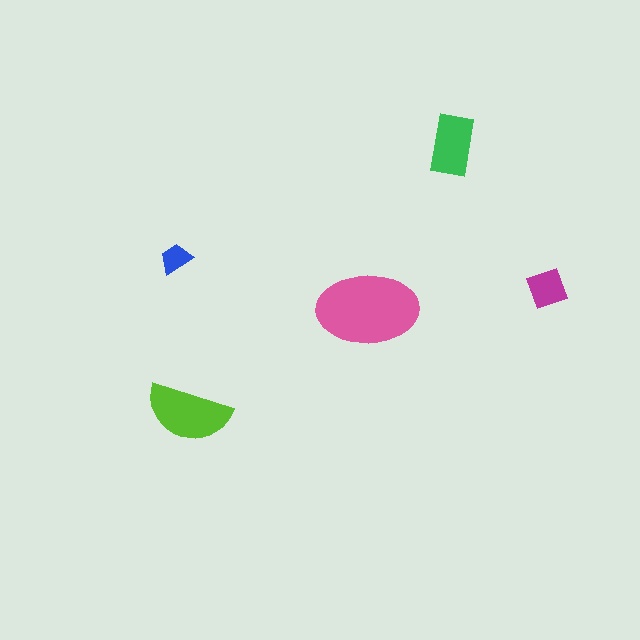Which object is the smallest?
The blue trapezoid.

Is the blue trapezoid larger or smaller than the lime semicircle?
Smaller.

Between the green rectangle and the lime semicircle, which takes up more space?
The lime semicircle.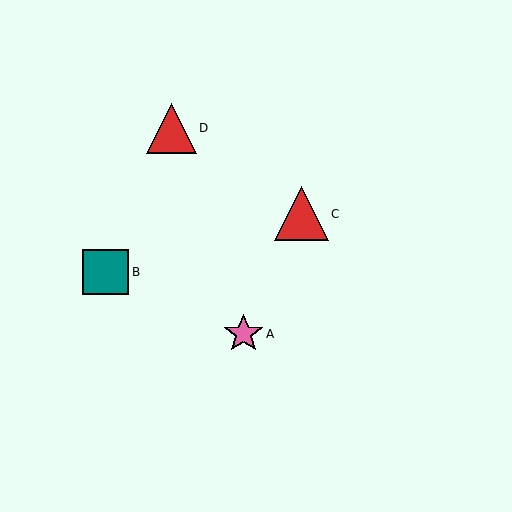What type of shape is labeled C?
Shape C is a red triangle.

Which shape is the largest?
The red triangle (labeled C) is the largest.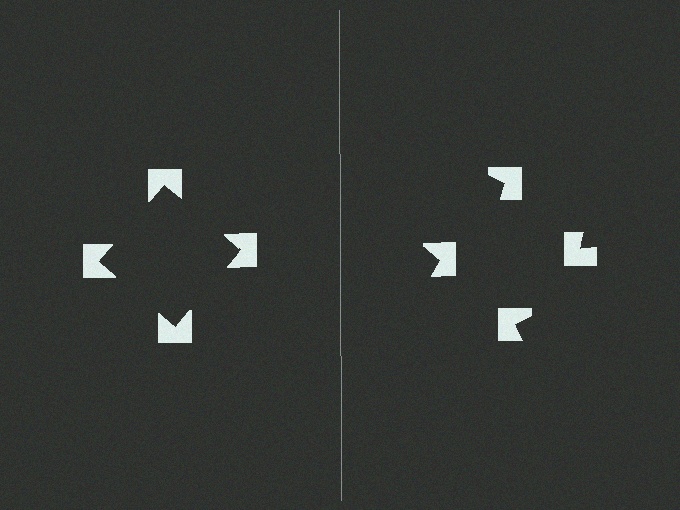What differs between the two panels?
The notched squares are positioned identically on both sides; only the wedge orientations differ. On the left they align to a square; on the right they are misaligned.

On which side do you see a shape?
An illusory square appears on the left side. On the right side the wedge cuts are rotated, so no coherent shape forms.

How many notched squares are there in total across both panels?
8 — 4 on each side.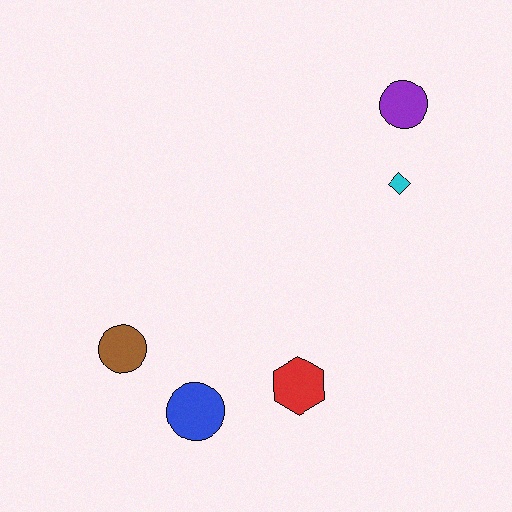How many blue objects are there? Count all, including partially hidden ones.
There is 1 blue object.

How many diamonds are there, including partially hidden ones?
There is 1 diamond.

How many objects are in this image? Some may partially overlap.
There are 5 objects.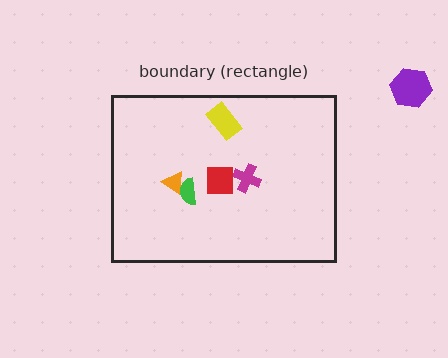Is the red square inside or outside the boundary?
Inside.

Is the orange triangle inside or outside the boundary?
Inside.